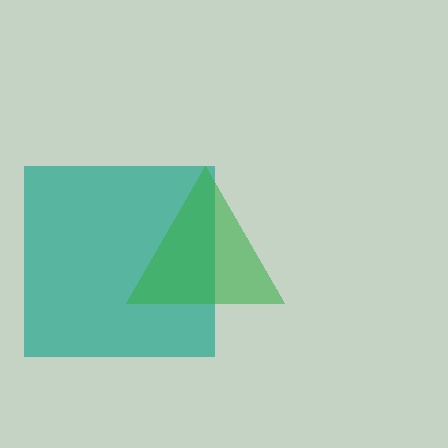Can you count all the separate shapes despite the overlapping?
Yes, there are 2 separate shapes.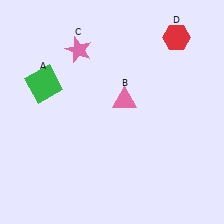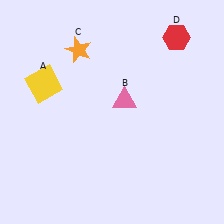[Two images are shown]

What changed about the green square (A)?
In Image 1, A is green. In Image 2, it changed to yellow.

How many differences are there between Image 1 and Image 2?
There are 2 differences between the two images.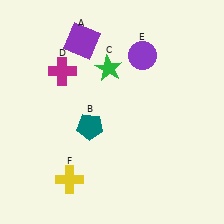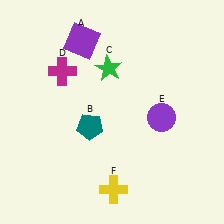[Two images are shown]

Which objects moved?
The objects that moved are: the purple circle (E), the yellow cross (F).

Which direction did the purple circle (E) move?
The purple circle (E) moved down.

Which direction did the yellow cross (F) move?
The yellow cross (F) moved right.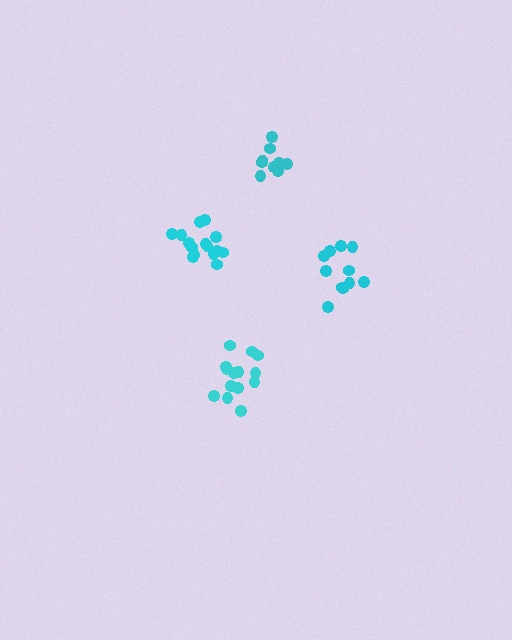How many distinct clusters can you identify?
There are 4 distinct clusters.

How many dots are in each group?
Group 1: 15 dots, Group 2: 14 dots, Group 3: 9 dots, Group 4: 11 dots (49 total).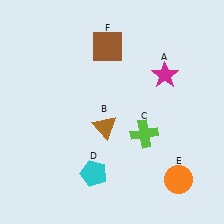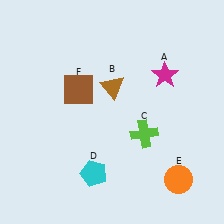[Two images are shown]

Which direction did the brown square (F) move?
The brown square (F) moved down.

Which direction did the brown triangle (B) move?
The brown triangle (B) moved up.